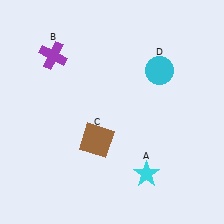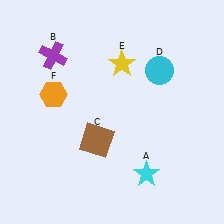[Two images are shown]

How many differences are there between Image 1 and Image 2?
There are 2 differences between the two images.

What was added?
A yellow star (E), an orange hexagon (F) were added in Image 2.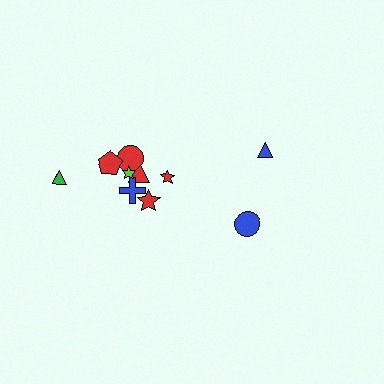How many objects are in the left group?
There are 8 objects.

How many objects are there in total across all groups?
There are 11 objects.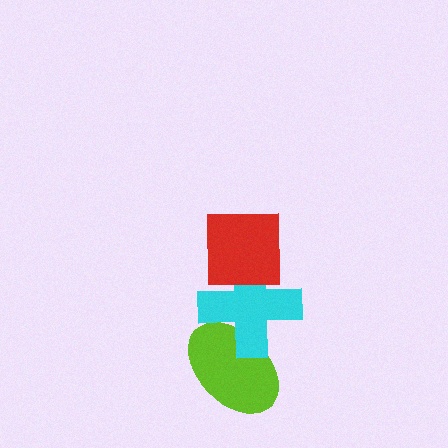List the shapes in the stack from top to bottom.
From top to bottom: the red square, the cyan cross, the lime ellipse.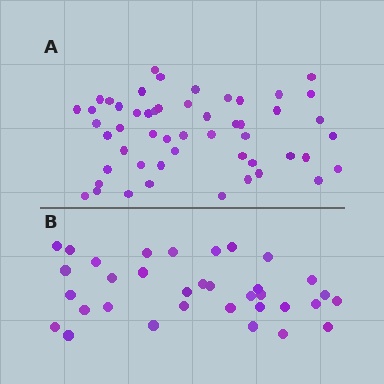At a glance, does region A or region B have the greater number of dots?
Region A (the top region) has more dots.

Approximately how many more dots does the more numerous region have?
Region A has approximately 20 more dots than region B.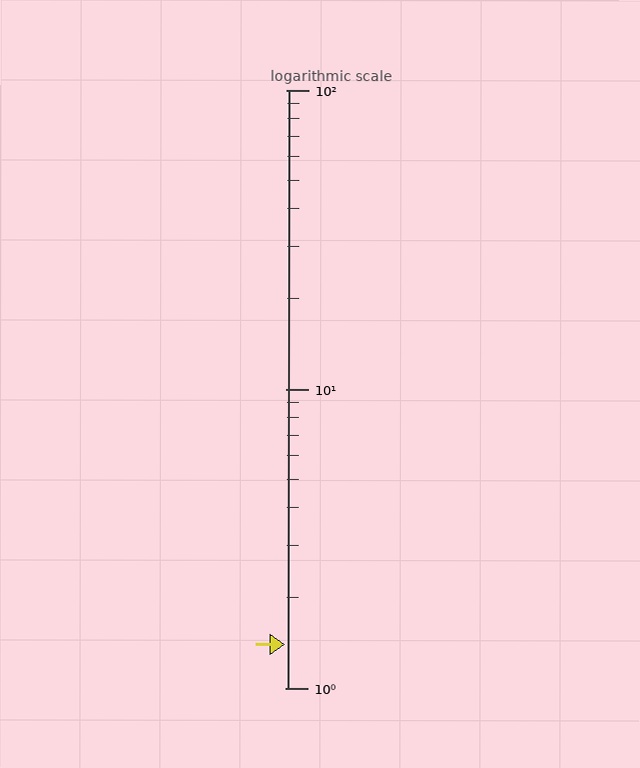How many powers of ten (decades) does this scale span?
The scale spans 2 decades, from 1 to 100.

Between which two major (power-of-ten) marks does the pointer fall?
The pointer is between 1 and 10.